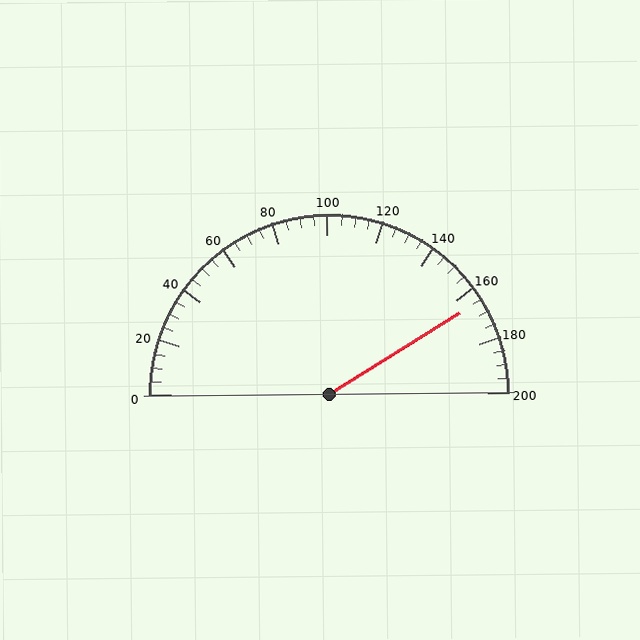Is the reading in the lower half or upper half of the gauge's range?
The reading is in the upper half of the range (0 to 200).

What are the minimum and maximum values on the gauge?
The gauge ranges from 0 to 200.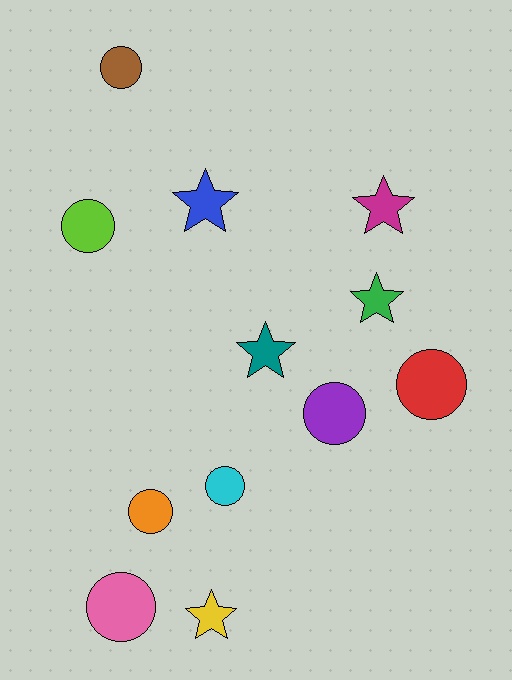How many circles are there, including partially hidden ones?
There are 7 circles.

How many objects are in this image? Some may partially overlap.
There are 12 objects.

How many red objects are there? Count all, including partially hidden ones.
There is 1 red object.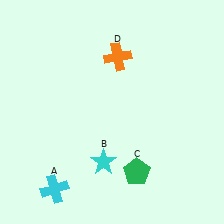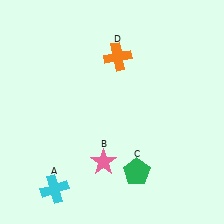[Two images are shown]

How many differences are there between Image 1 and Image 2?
There is 1 difference between the two images.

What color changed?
The star (B) changed from cyan in Image 1 to pink in Image 2.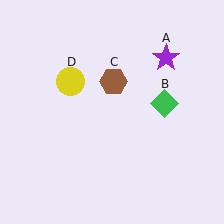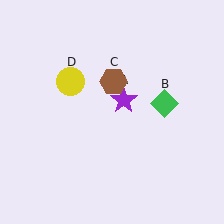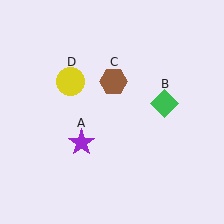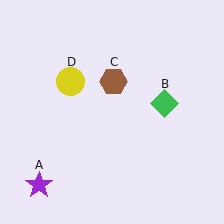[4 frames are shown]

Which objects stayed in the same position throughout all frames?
Green diamond (object B) and brown hexagon (object C) and yellow circle (object D) remained stationary.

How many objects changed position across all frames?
1 object changed position: purple star (object A).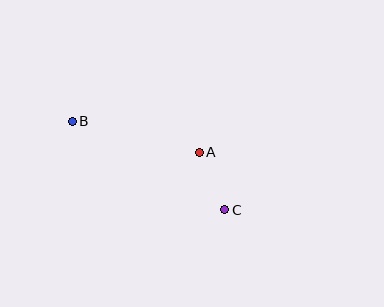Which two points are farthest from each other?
Points B and C are farthest from each other.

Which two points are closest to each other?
Points A and C are closest to each other.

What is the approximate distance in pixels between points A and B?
The distance between A and B is approximately 131 pixels.